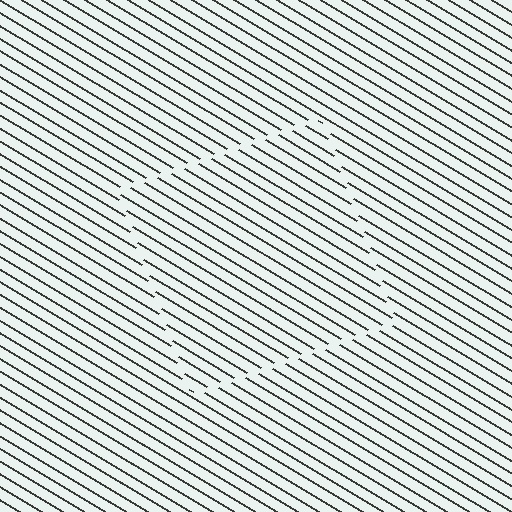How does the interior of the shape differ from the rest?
The interior of the shape contains the same grating, shifted by half a period — the contour is defined by the phase discontinuity where line-ends from the inner and outer gratings abut.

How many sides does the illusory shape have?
4 sides — the line-ends trace a square.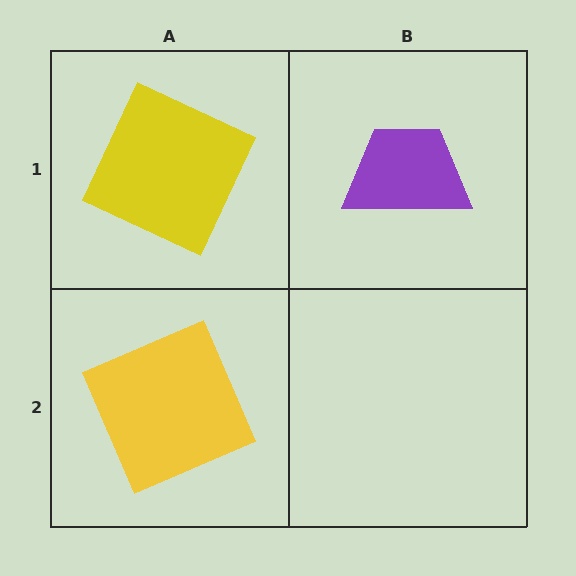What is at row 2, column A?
A yellow square.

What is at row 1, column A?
A yellow square.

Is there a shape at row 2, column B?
No, that cell is empty.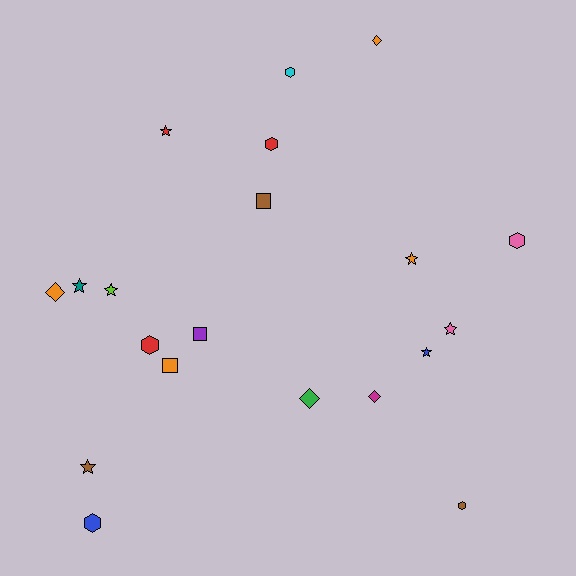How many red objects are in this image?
There are 3 red objects.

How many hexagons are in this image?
There are 6 hexagons.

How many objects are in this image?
There are 20 objects.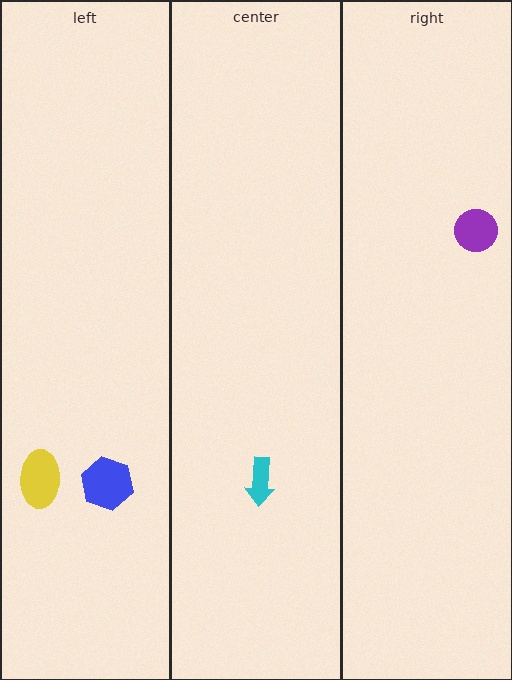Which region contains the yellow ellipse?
The left region.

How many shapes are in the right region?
1.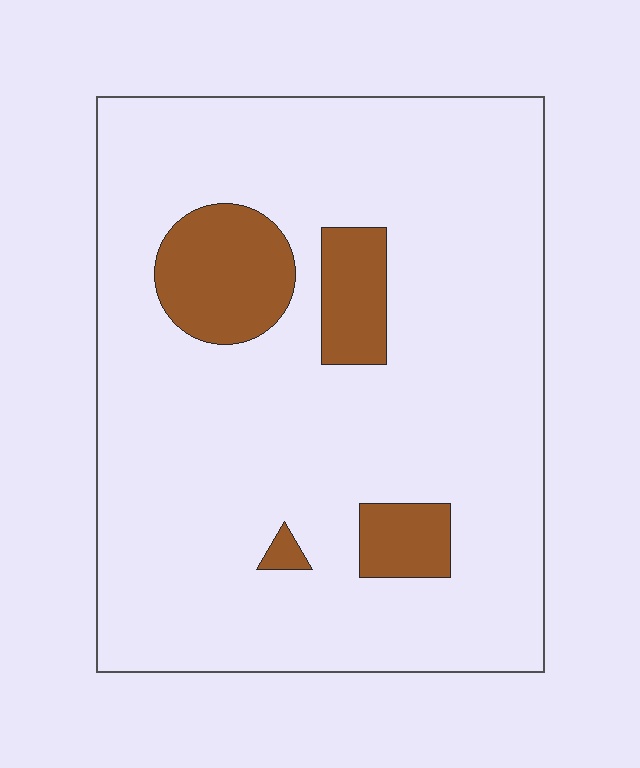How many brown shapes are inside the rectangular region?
4.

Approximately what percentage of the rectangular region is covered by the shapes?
Approximately 15%.